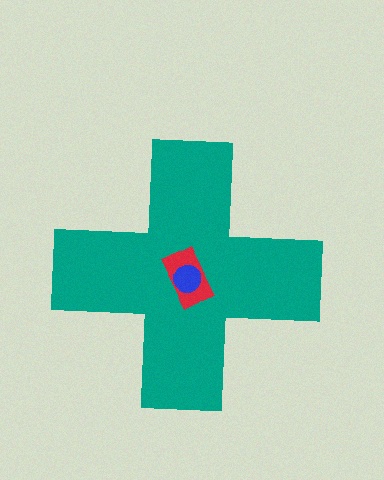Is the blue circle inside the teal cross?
Yes.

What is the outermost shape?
The teal cross.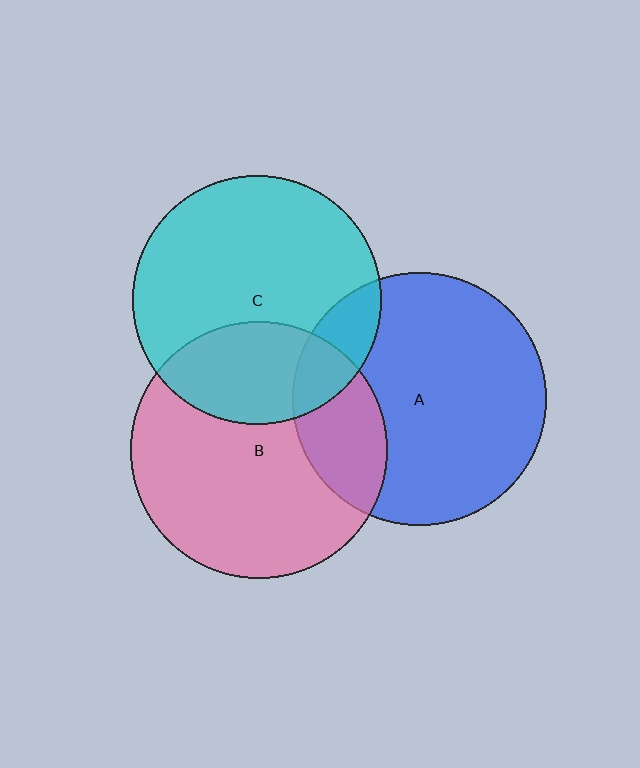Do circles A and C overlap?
Yes.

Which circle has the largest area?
Circle B (pink).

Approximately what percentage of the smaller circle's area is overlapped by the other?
Approximately 15%.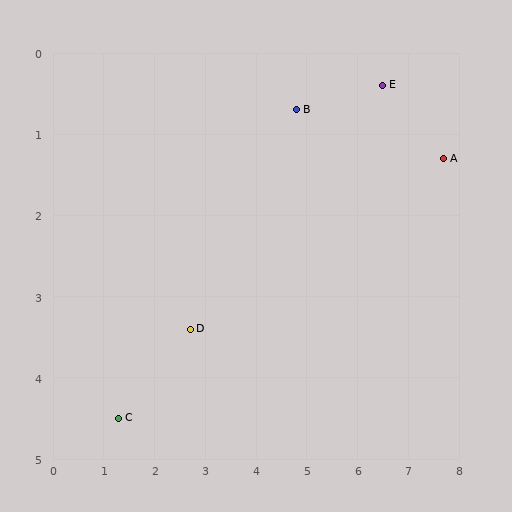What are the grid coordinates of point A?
Point A is at approximately (7.7, 1.3).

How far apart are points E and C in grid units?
Points E and C are about 6.6 grid units apart.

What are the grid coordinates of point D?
Point D is at approximately (2.7, 3.4).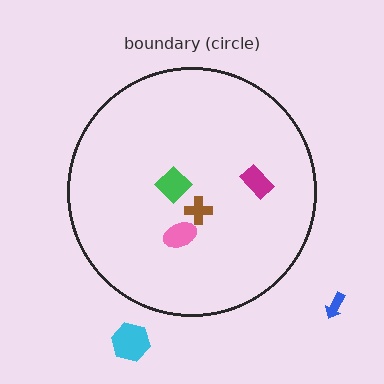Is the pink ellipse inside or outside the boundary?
Inside.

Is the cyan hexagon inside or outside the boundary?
Outside.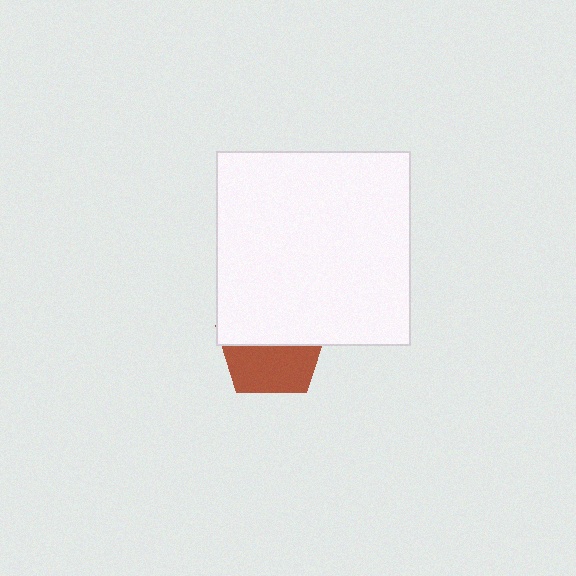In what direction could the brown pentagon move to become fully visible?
The brown pentagon could move down. That would shift it out from behind the white square entirely.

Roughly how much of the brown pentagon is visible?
About half of it is visible (roughly 48%).